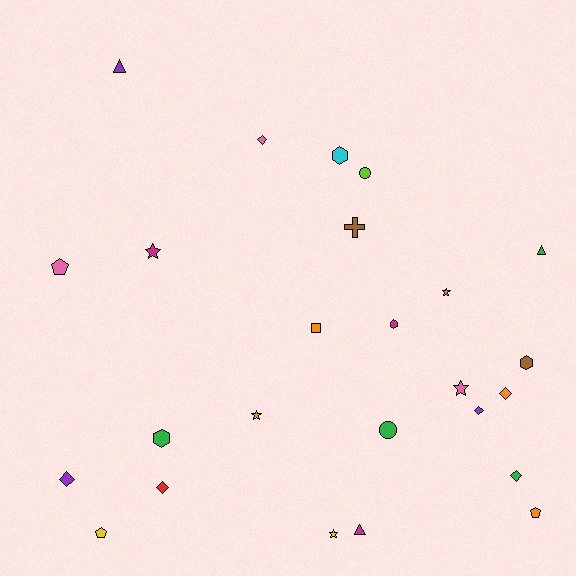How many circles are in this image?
There are 2 circles.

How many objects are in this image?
There are 25 objects.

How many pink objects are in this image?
There are 4 pink objects.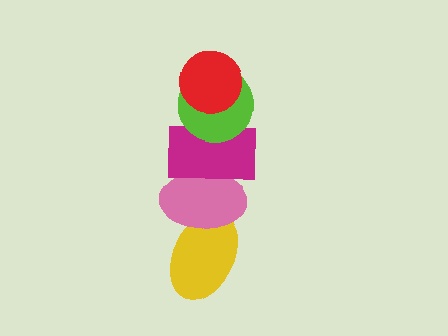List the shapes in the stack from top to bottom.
From top to bottom: the red circle, the lime circle, the magenta rectangle, the pink ellipse, the yellow ellipse.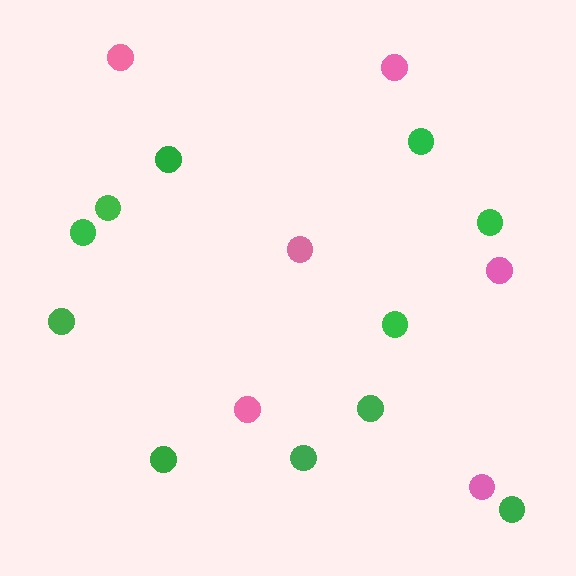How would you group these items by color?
There are 2 groups: one group of green circles (11) and one group of pink circles (6).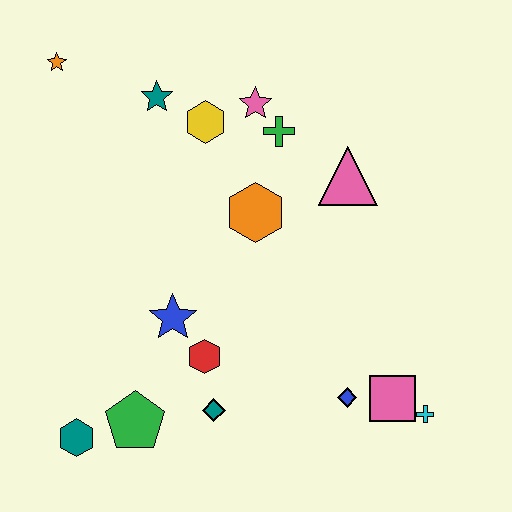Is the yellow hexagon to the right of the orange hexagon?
No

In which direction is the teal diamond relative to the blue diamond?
The teal diamond is to the left of the blue diamond.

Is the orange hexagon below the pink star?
Yes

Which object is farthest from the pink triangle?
The teal hexagon is farthest from the pink triangle.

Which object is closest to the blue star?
The red hexagon is closest to the blue star.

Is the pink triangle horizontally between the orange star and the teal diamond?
No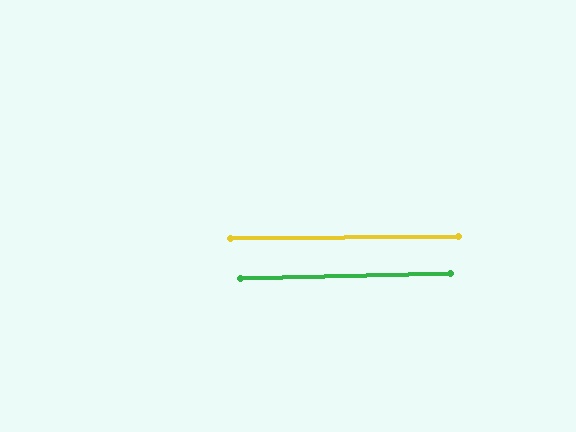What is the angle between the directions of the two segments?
Approximately 1 degree.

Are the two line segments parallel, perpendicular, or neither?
Parallel — their directions differ by only 1.1°.